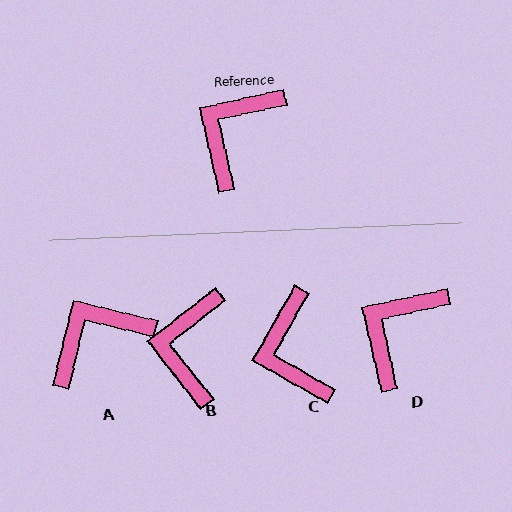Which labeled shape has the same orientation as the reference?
D.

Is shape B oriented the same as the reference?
No, it is off by about 25 degrees.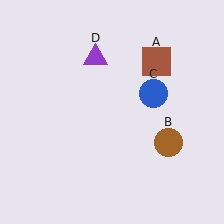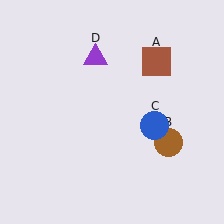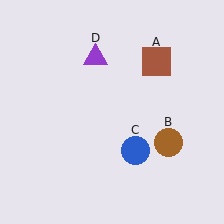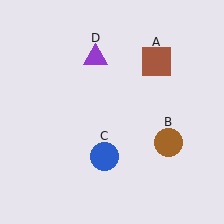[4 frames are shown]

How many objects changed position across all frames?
1 object changed position: blue circle (object C).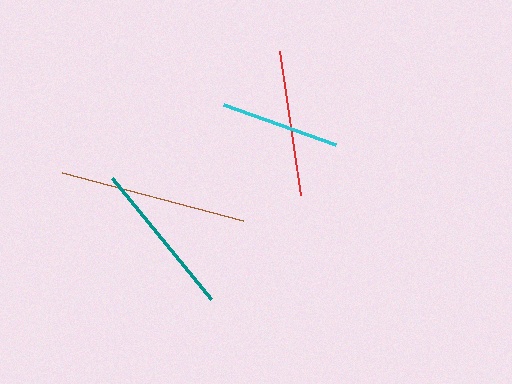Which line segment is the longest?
The brown line is the longest at approximately 187 pixels.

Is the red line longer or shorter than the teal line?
The teal line is longer than the red line.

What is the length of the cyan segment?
The cyan segment is approximately 118 pixels long.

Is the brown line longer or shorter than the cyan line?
The brown line is longer than the cyan line.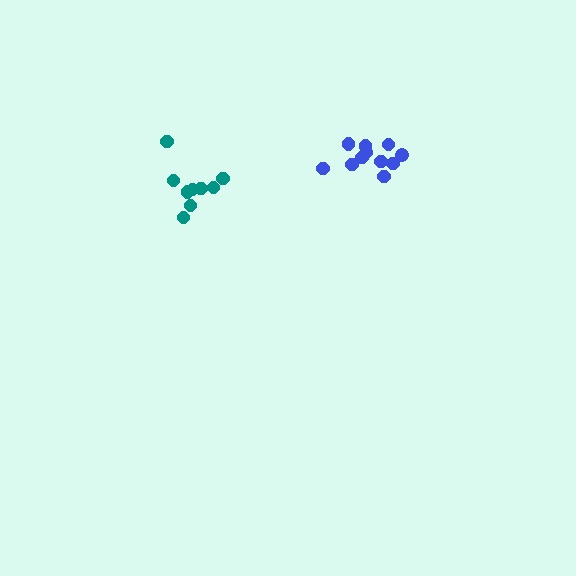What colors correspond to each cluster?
The clusters are colored: teal, blue.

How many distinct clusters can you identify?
There are 2 distinct clusters.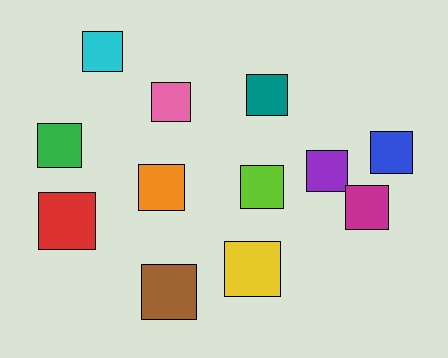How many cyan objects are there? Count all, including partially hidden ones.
There is 1 cyan object.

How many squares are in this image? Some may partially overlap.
There are 12 squares.